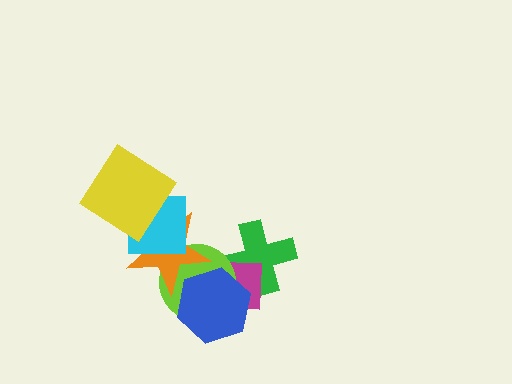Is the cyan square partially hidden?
Yes, it is partially covered by another shape.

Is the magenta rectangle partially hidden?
Yes, it is partially covered by another shape.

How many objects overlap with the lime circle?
4 objects overlap with the lime circle.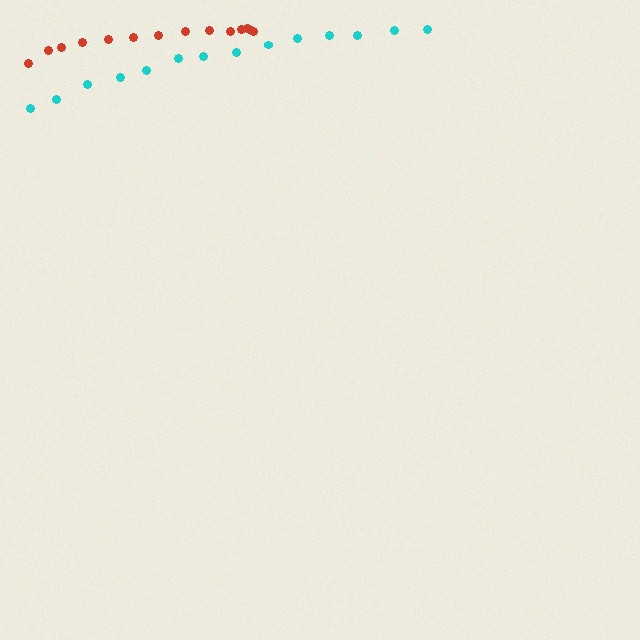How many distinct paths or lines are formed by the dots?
There are 2 distinct paths.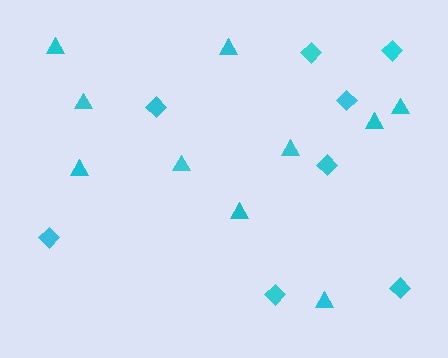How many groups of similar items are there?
There are 2 groups: one group of triangles (10) and one group of diamonds (8).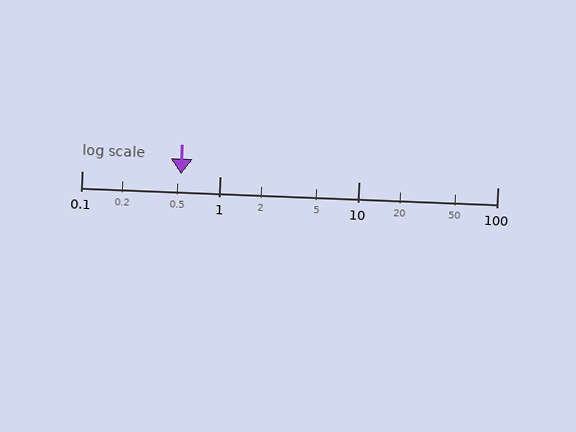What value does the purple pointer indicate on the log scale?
The pointer indicates approximately 0.52.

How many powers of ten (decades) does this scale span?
The scale spans 3 decades, from 0.1 to 100.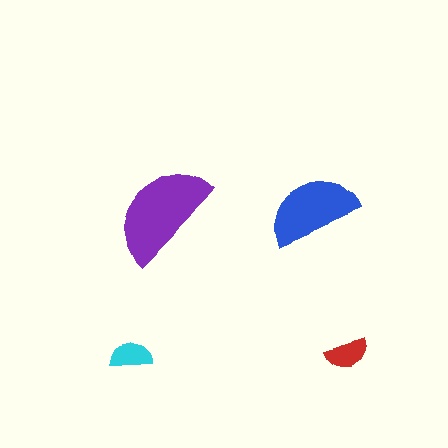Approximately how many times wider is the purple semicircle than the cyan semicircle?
About 2.5 times wider.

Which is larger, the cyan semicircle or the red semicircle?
The red one.